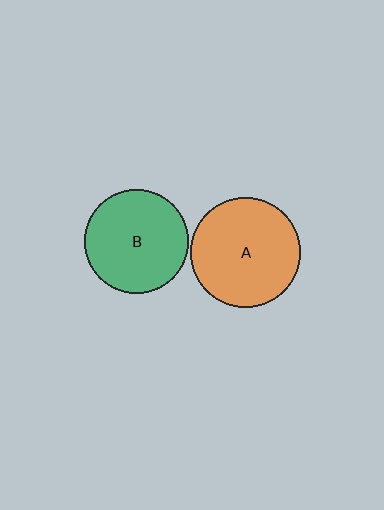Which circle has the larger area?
Circle A (orange).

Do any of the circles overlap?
No, none of the circles overlap.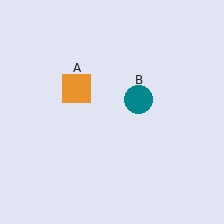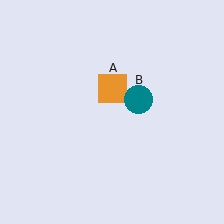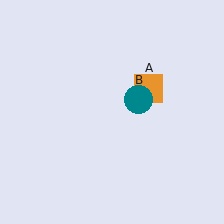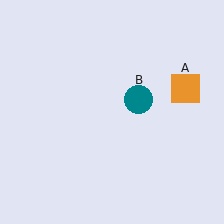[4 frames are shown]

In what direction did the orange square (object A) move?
The orange square (object A) moved right.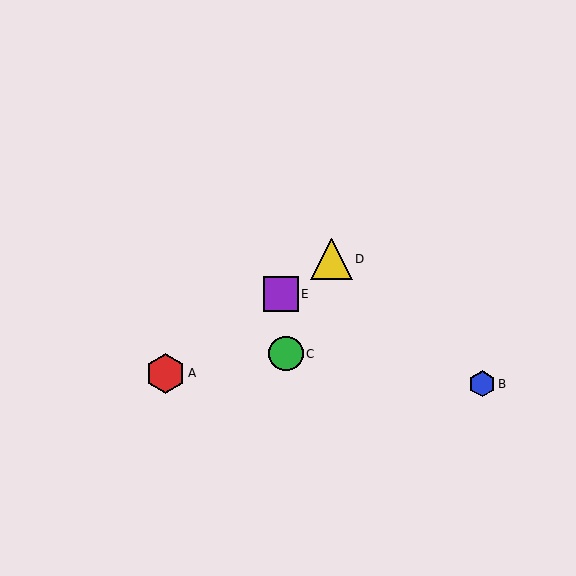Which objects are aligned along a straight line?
Objects A, D, E are aligned along a straight line.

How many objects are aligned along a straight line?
3 objects (A, D, E) are aligned along a straight line.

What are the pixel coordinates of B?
Object B is at (482, 384).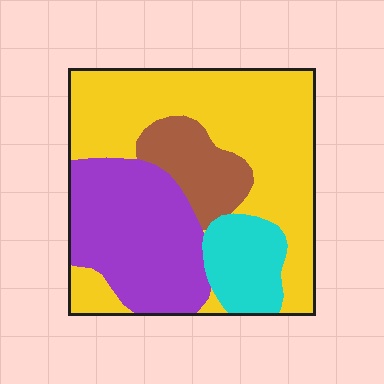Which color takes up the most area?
Yellow, at roughly 50%.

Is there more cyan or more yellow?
Yellow.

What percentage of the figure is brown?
Brown takes up less than a quarter of the figure.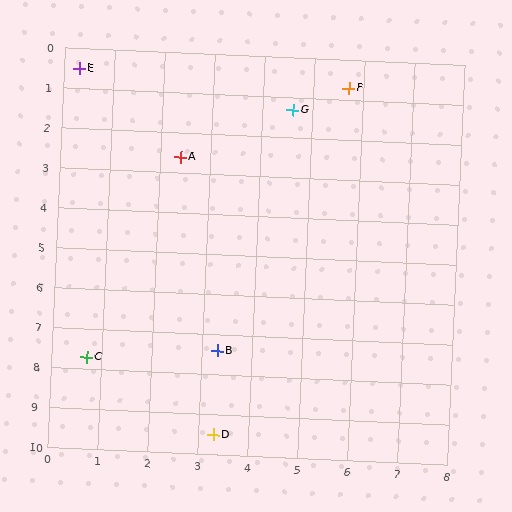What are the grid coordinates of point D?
Point D is at approximately (3.3, 9.5).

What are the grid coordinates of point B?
Point B is at approximately (3.3, 7.4).